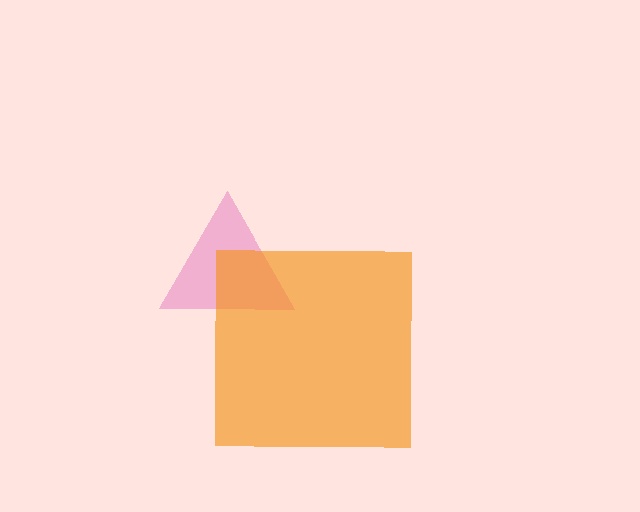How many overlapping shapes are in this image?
There are 2 overlapping shapes in the image.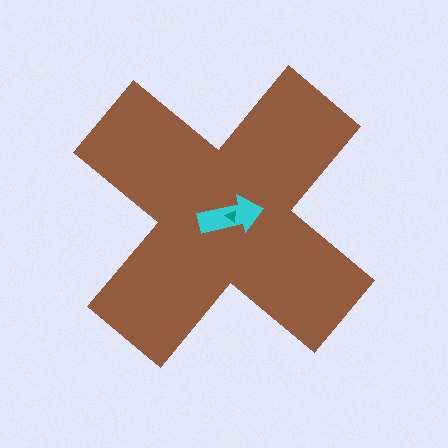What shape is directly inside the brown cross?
The cyan arrow.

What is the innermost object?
The teal triangle.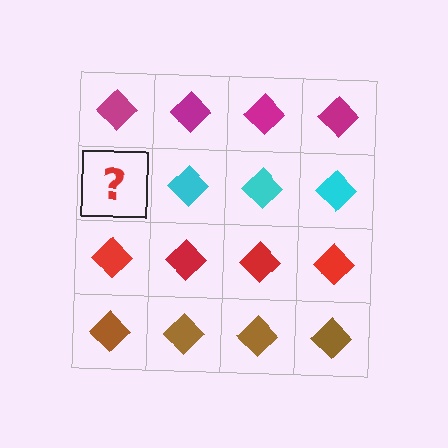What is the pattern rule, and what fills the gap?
The rule is that each row has a consistent color. The gap should be filled with a cyan diamond.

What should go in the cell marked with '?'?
The missing cell should contain a cyan diamond.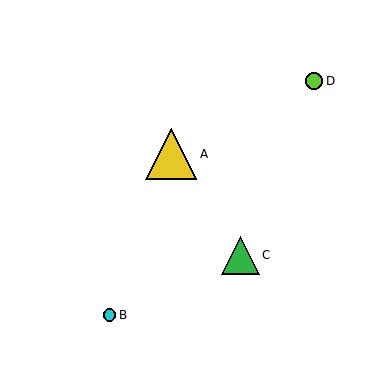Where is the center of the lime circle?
The center of the lime circle is at (314, 81).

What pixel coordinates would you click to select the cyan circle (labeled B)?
Click at (109, 315) to select the cyan circle B.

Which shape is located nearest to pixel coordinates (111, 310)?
The cyan circle (labeled B) at (109, 315) is nearest to that location.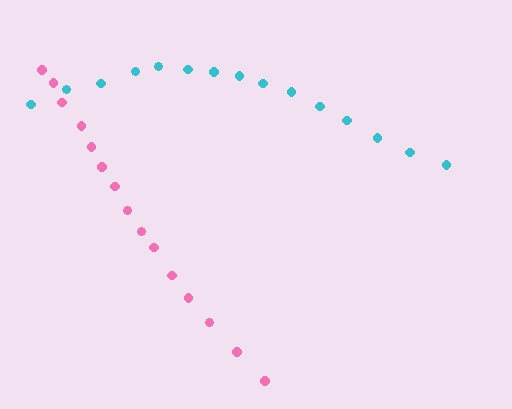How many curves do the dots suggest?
There are 2 distinct paths.